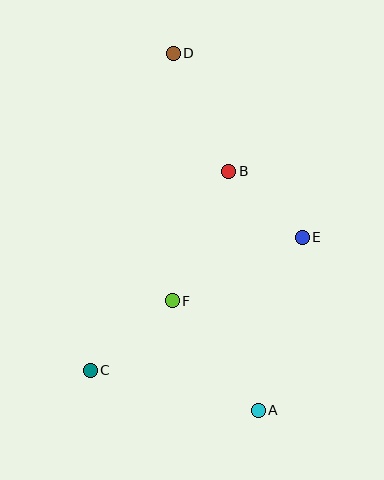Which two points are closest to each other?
Points B and E are closest to each other.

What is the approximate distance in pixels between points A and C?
The distance between A and C is approximately 173 pixels.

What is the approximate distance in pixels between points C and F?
The distance between C and F is approximately 108 pixels.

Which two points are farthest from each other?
Points A and D are farthest from each other.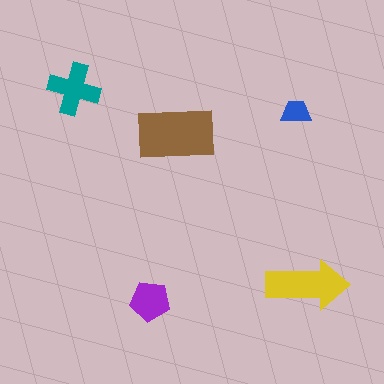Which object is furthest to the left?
The teal cross is leftmost.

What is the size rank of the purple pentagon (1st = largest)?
4th.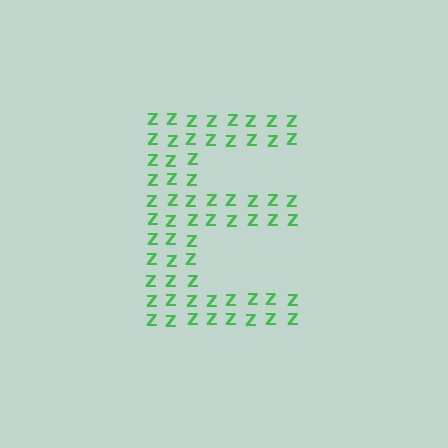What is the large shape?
The large shape is the letter E.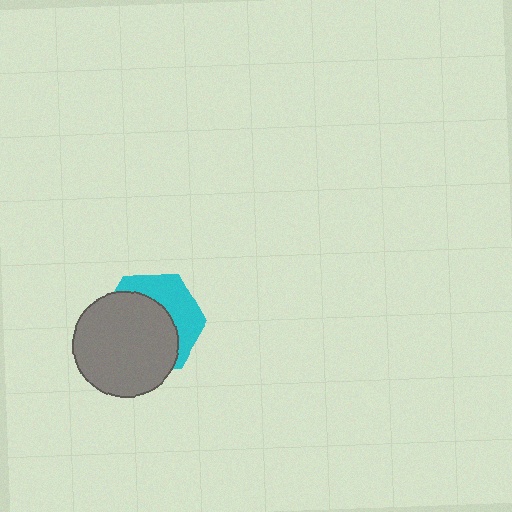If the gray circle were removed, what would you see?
You would see the complete cyan hexagon.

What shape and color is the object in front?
The object in front is a gray circle.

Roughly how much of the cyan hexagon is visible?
A small part of it is visible (roughly 38%).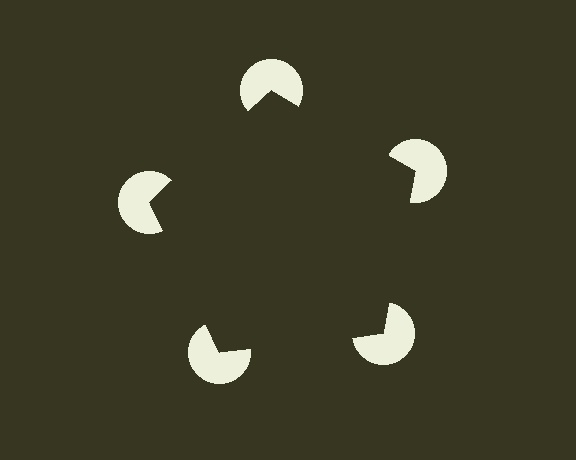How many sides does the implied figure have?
5 sides.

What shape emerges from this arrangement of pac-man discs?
An illusory pentagon — its edges are inferred from the aligned wedge cuts in the pac-man discs, not physically drawn.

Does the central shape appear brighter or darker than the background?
It typically appears slightly darker than the background, even though no actual brightness change is drawn.